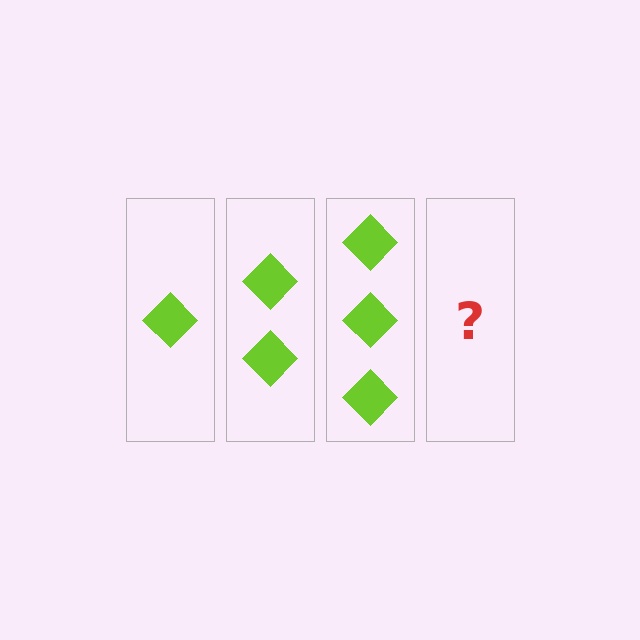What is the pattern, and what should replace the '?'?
The pattern is that each step adds one more diamond. The '?' should be 4 diamonds.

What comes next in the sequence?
The next element should be 4 diamonds.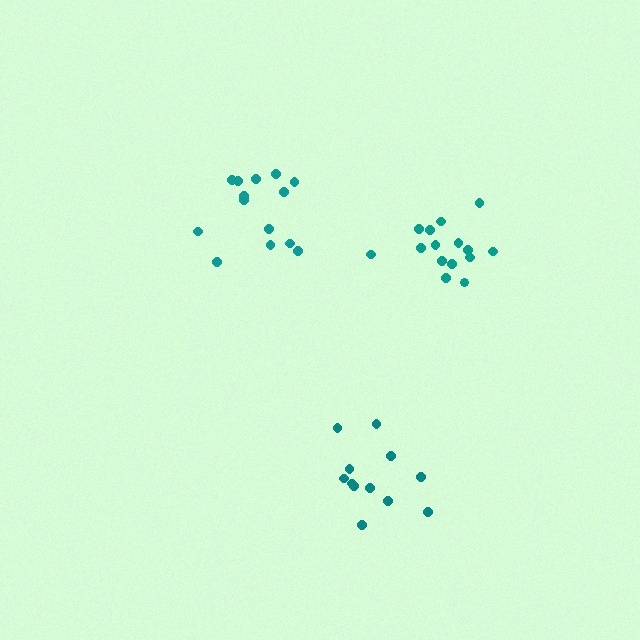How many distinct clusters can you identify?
There are 3 distinct clusters.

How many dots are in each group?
Group 1: 12 dots, Group 2: 15 dots, Group 3: 14 dots (41 total).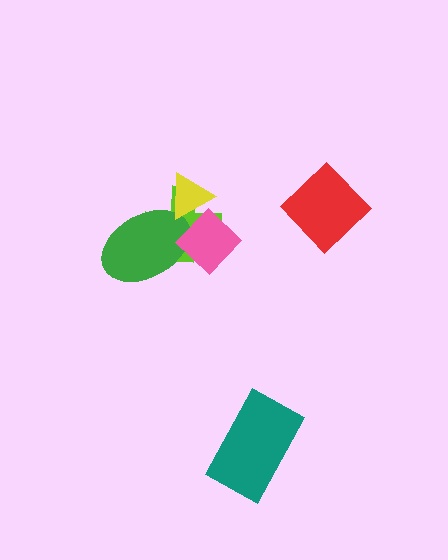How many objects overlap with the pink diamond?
3 objects overlap with the pink diamond.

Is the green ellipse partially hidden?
Yes, it is partially covered by another shape.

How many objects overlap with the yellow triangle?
3 objects overlap with the yellow triangle.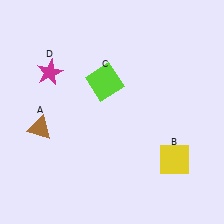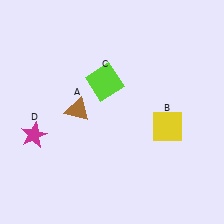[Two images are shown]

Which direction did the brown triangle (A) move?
The brown triangle (A) moved right.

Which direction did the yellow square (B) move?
The yellow square (B) moved up.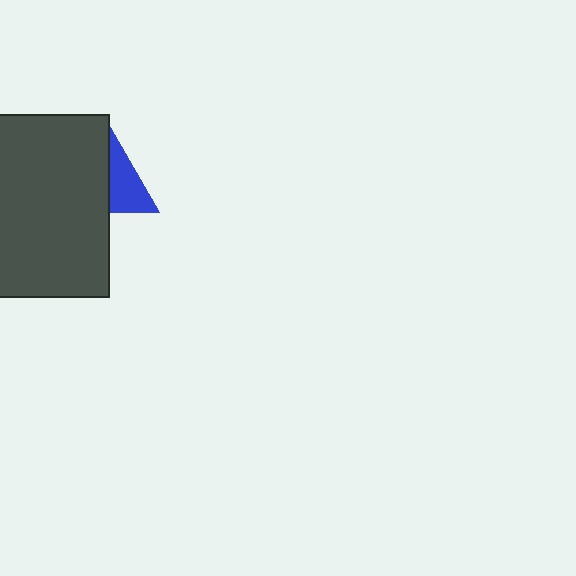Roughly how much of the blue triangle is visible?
About half of it is visible (roughly 51%).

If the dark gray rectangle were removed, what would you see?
You would see the complete blue triangle.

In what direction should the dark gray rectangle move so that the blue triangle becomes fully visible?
The dark gray rectangle should move left. That is the shortest direction to clear the overlap and leave the blue triangle fully visible.